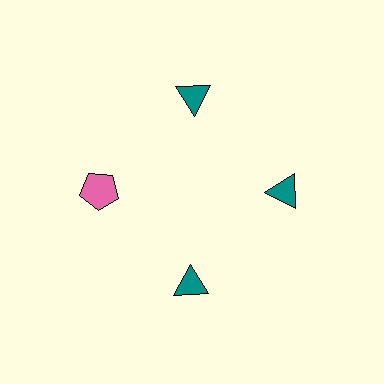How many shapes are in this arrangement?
There are 4 shapes arranged in a ring pattern.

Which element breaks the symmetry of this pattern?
The pink pentagon at roughly the 9 o'clock position breaks the symmetry. All other shapes are teal triangles.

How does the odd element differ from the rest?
It differs in both color (pink instead of teal) and shape (pentagon instead of triangle).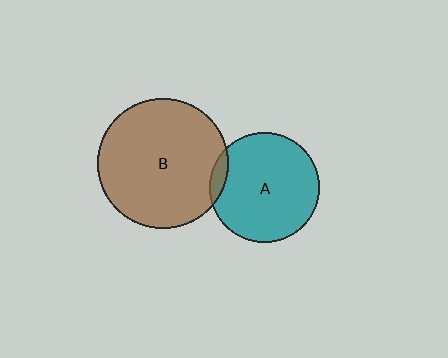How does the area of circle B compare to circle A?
Approximately 1.4 times.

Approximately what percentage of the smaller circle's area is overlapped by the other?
Approximately 5%.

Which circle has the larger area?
Circle B (brown).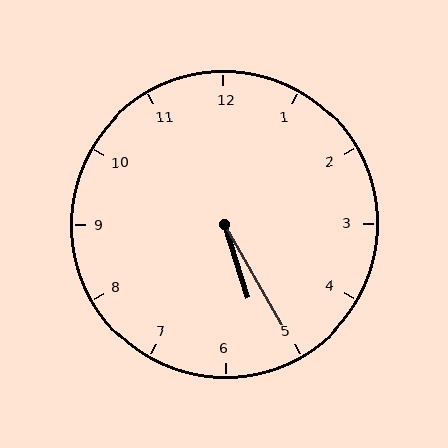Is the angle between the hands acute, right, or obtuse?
It is acute.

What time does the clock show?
5:25.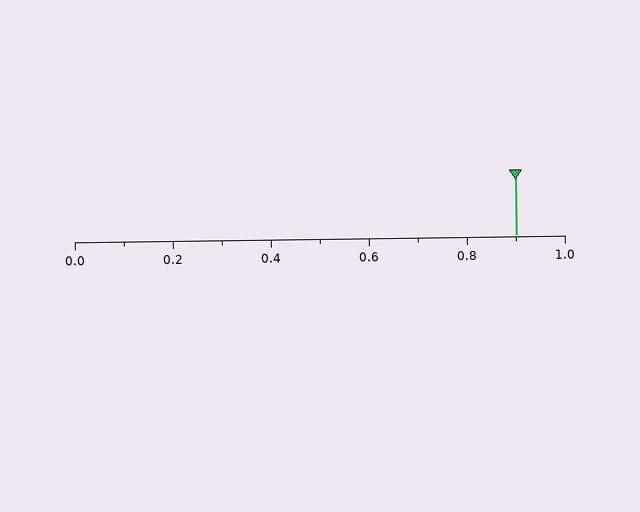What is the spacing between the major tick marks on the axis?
The major ticks are spaced 0.2 apart.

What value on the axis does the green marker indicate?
The marker indicates approximately 0.9.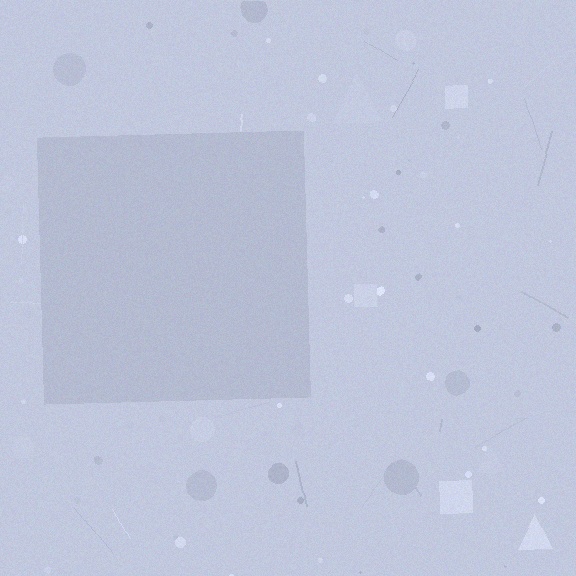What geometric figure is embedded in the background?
A square is embedded in the background.